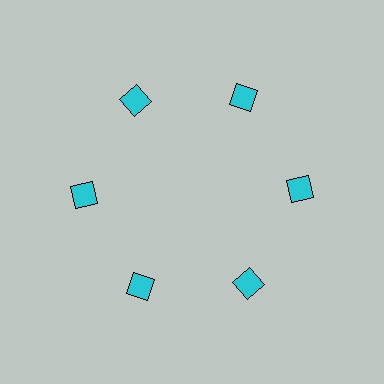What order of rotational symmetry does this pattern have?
This pattern has 6-fold rotational symmetry.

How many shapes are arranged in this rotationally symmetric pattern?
There are 6 shapes, arranged in 6 groups of 1.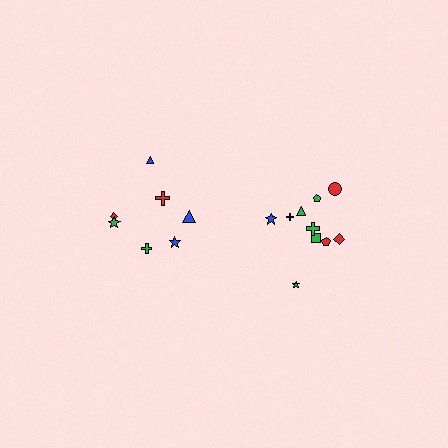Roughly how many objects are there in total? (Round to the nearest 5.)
Roughly 15 objects in total.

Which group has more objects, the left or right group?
The right group.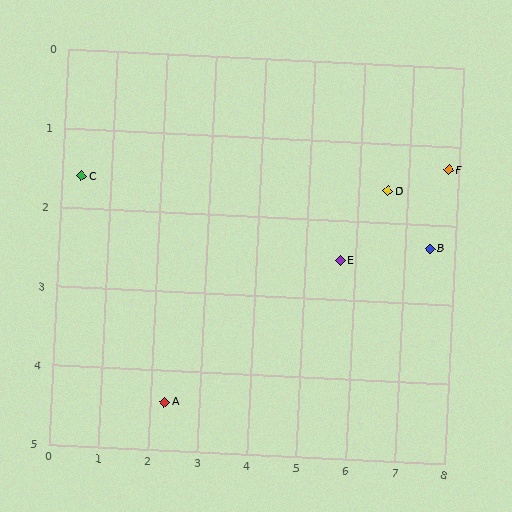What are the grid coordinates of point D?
Point D is at approximately (6.6, 1.6).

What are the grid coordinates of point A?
Point A is at approximately (2.3, 4.4).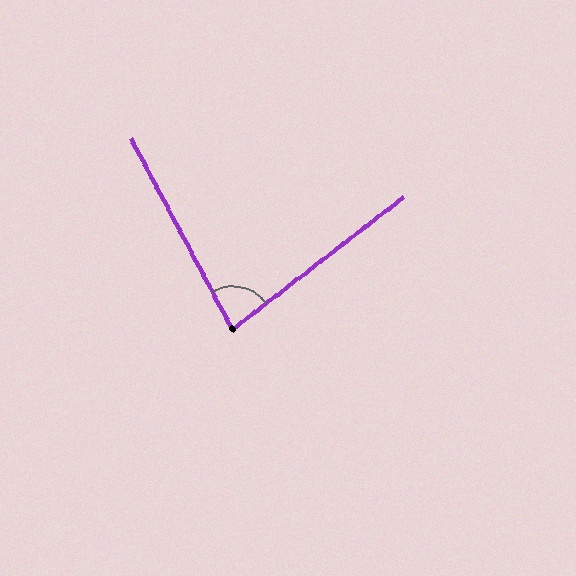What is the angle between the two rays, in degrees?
Approximately 80 degrees.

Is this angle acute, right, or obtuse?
It is acute.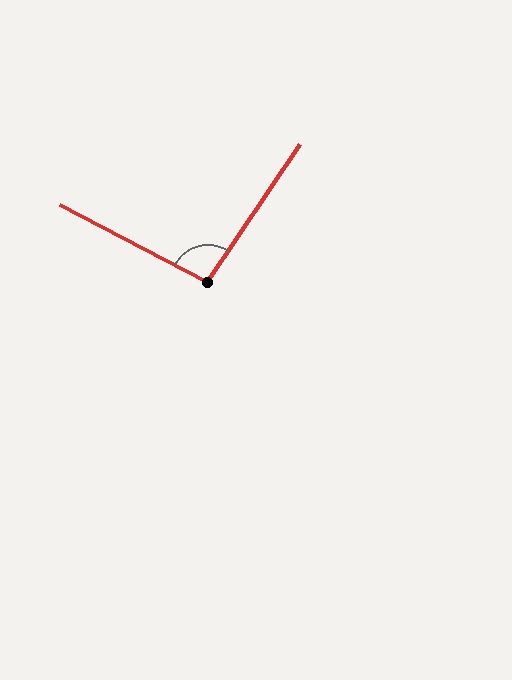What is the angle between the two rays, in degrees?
Approximately 96 degrees.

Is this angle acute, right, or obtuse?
It is obtuse.